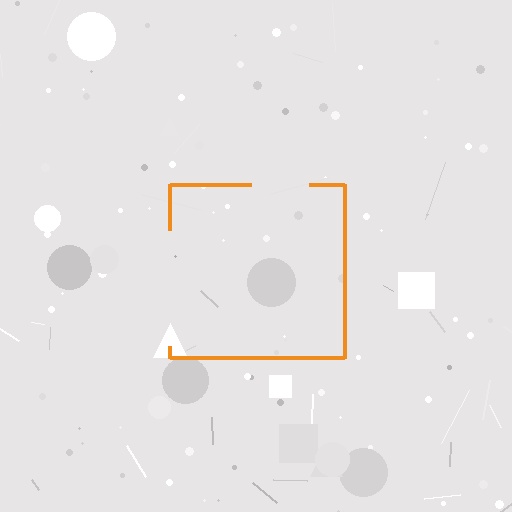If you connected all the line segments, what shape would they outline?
They would outline a square.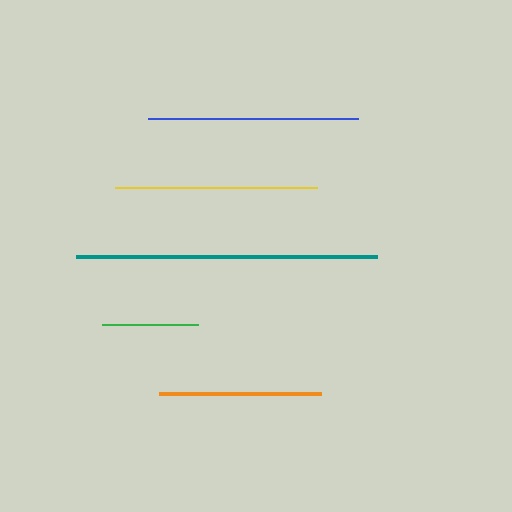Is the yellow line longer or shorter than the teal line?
The teal line is longer than the yellow line.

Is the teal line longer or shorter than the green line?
The teal line is longer than the green line.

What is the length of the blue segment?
The blue segment is approximately 210 pixels long.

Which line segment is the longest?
The teal line is the longest at approximately 301 pixels.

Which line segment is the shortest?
The green line is the shortest at approximately 96 pixels.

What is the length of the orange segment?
The orange segment is approximately 162 pixels long.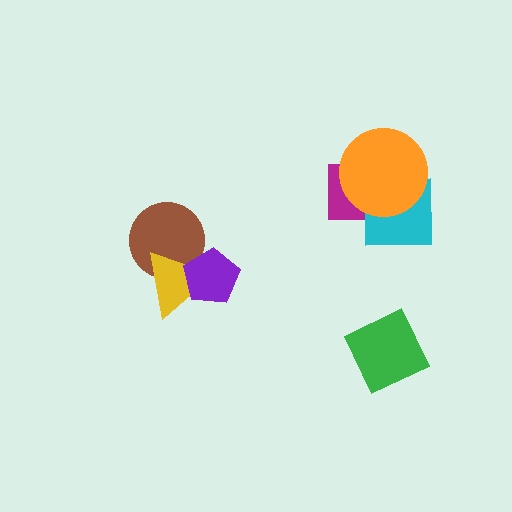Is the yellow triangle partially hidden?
Yes, it is partially covered by another shape.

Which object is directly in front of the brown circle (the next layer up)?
The yellow triangle is directly in front of the brown circle.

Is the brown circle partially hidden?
Yes, it is partially covered by another shape.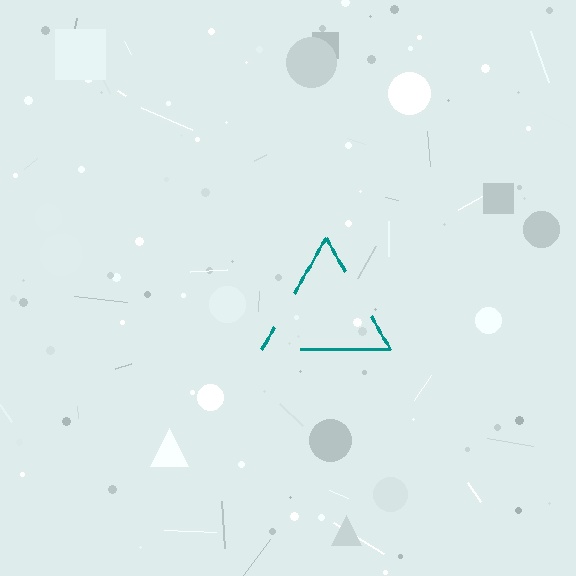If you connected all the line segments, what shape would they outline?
They would outline a triangle.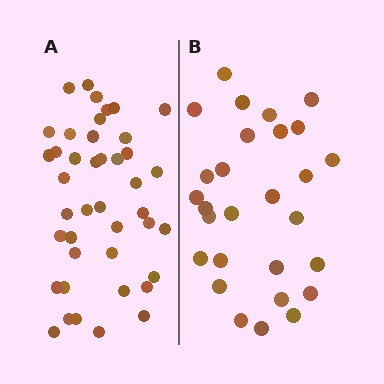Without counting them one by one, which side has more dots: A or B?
Region A (the left region) has more dots.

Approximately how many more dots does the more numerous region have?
Region A has approximately 15 more dots than region B.